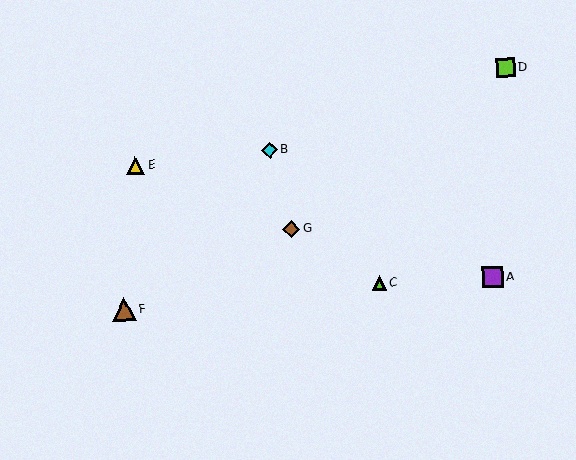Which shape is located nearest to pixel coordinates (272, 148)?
The cyan diamond (labeled B) at (270, 150) is nearest to that location.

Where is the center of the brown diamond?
The center of the brown diamond is at (291, 229).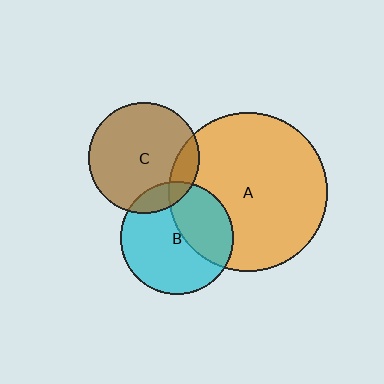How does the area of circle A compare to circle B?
Approximately 2.0 times.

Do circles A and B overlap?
Yes.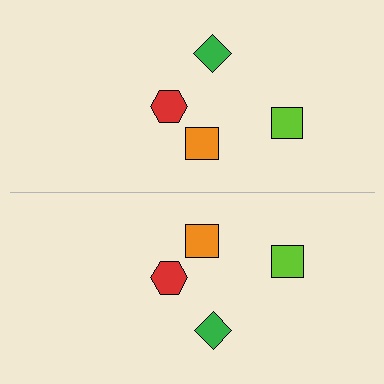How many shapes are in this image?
There are 8 shapes in this image.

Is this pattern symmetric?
Yes, this pattern has bilateral (reflection) symmetry.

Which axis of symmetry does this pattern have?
The pattern has a horizontal axis of symmetry running through the center of the image.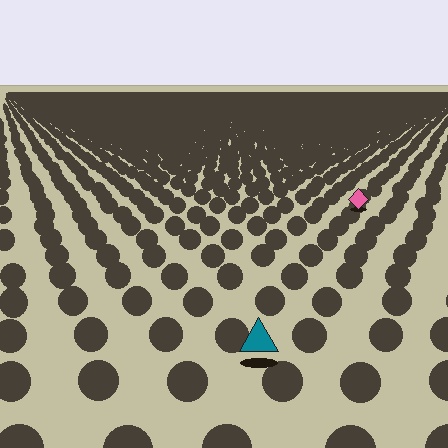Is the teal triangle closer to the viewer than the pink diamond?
Yes. The teal triangle is closer — you can tell from the texture gradient: the ground texture is coarser near it.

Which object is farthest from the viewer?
The pink diamond is farthest from the viewer. It appears smaller and the ground texture around it is denser.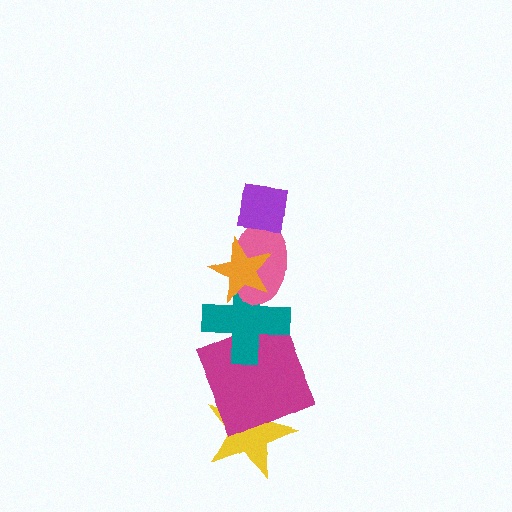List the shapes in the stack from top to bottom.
From top to bottom: the purple square, the orange star, the pink ellipse, the teal cross, the magenta square, the yellow star.